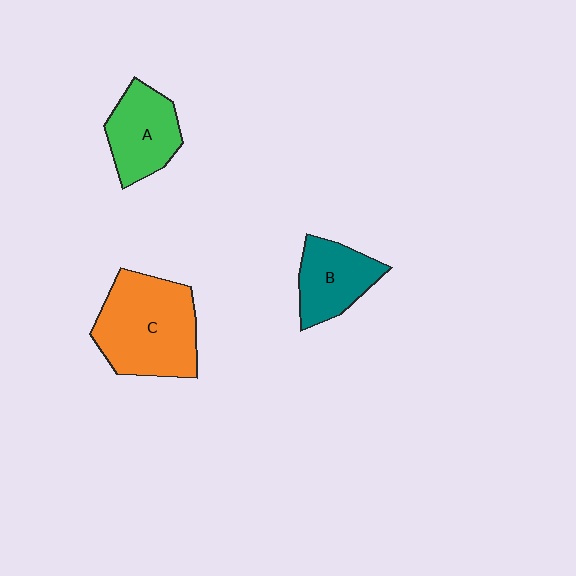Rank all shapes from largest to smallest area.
From largest to smallest: C (orange), A (green), B (teal).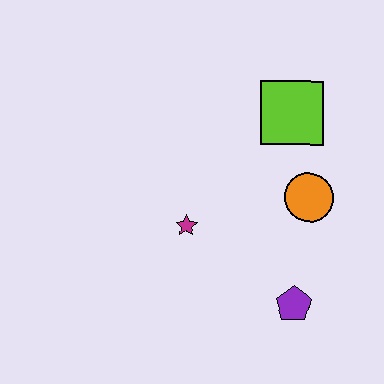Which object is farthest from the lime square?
The purple pentagon is farthest from the lime square.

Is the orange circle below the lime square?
Yes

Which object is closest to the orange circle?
The lime square is closest to the orange circle.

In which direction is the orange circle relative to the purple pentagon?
The orange circle is above the purple pentagon.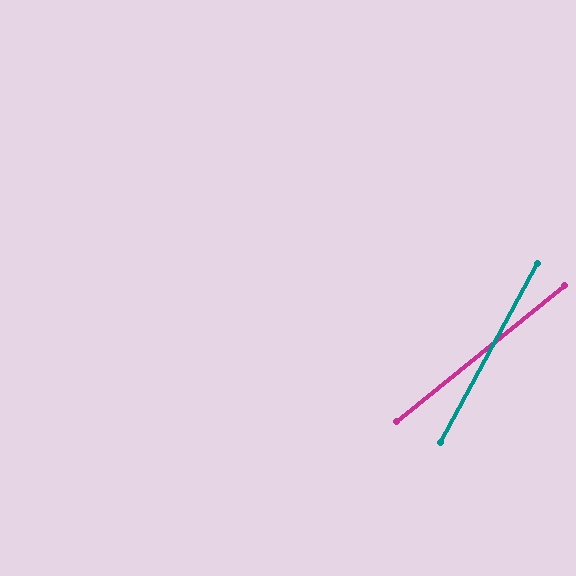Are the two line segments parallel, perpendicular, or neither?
Neither parallel nor perpendicular — they differ by about 23°.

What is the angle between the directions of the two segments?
Approximately 23 degrees.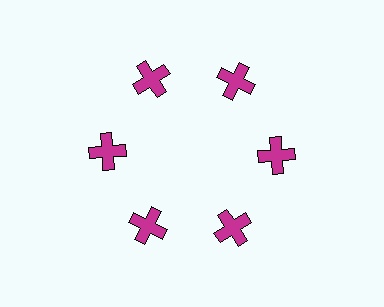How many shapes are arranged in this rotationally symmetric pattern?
There are 6 shapes, arranged in 6 groups of 1.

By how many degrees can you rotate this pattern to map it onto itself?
The pattern maps onto itself every 60 degrees of rotation.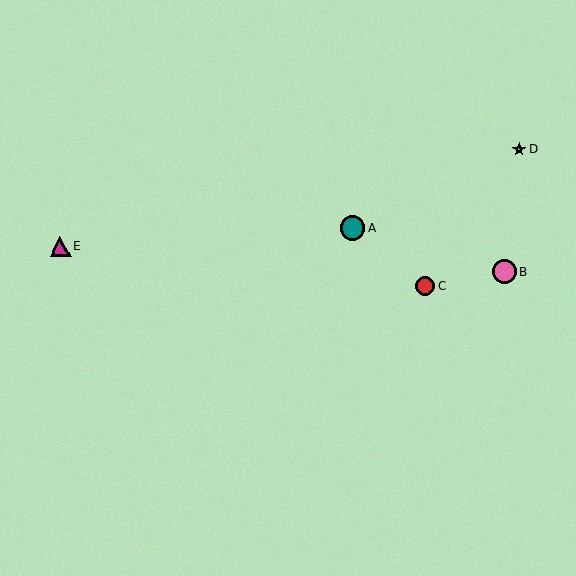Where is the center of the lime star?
The center of the lime star is at (519, 149).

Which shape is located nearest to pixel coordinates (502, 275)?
The pink circle (labeled B) at (504, 272) is nearest to that location.